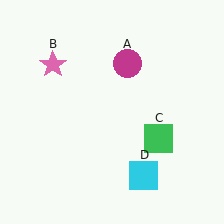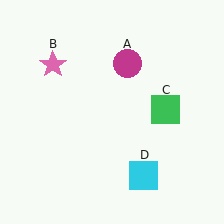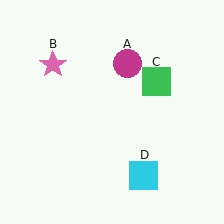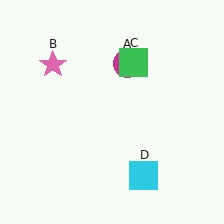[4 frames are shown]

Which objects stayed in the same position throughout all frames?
Magenta circle (object A) and pink star (object B) and cyan square (object D) remained stationary.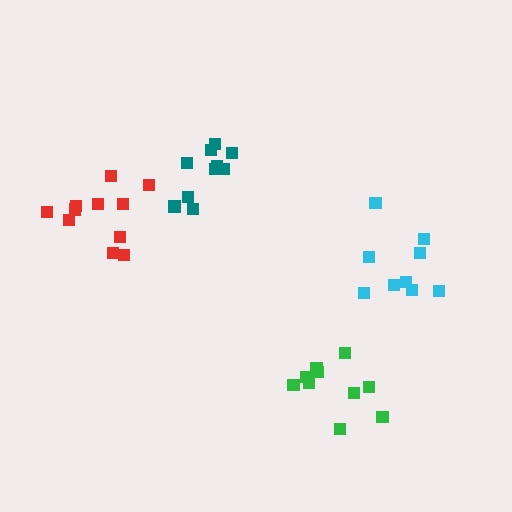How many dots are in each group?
Group 1: 9 dots, Group 2: 11 dots, Group 3: 11 dots, Group 4: 10 dots (41 total).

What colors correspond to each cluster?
The clusters are colored: cyan, red, green, teal.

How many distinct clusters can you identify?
There are 4 distinct clusters.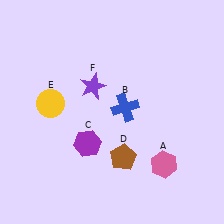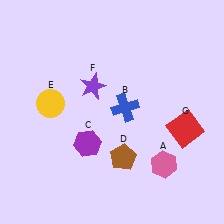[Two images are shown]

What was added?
A red square (G) was added in Image 2.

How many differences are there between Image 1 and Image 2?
There is 1 difference between the two images.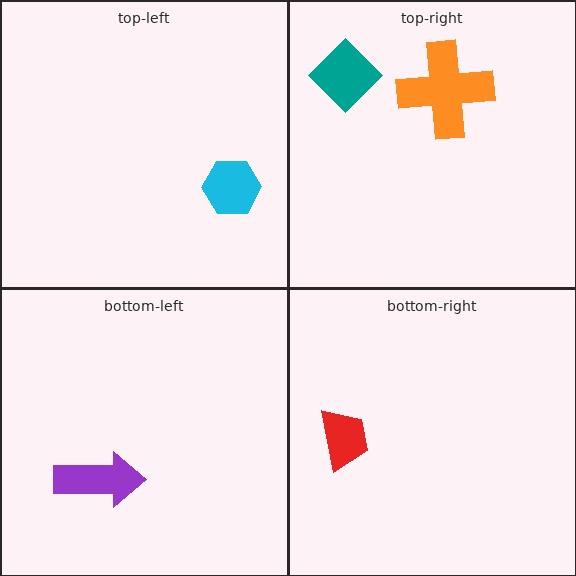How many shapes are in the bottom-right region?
1.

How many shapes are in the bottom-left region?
1.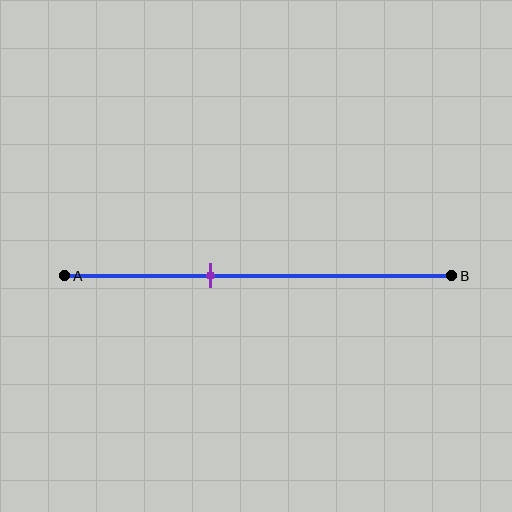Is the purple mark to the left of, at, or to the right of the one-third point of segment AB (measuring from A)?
The purple mark is to the right of the one-third point of segment AB.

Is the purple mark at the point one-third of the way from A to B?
No, the mark is at about 40% from A, not at the 33% one-third point.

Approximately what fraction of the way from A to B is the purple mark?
The purple mark is approximately 40% of the way from A to B.